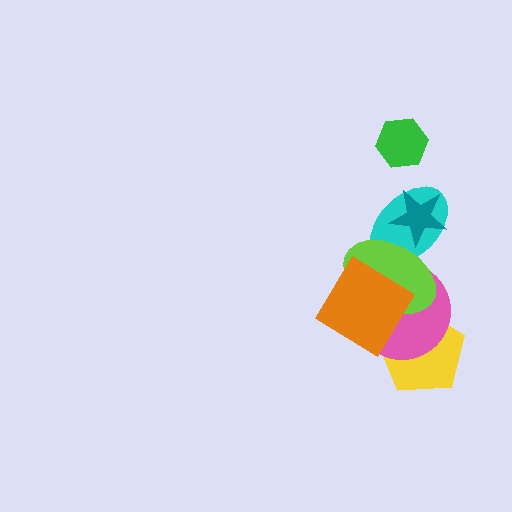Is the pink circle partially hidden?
Yes, it is partially covered by another shape.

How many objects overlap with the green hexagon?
0 objects overlap with the green hexagon.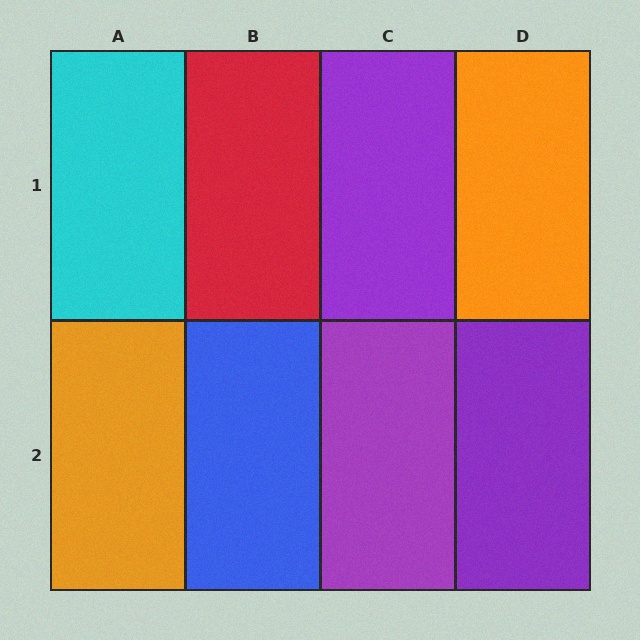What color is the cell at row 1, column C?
Purple.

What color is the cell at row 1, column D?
Orange.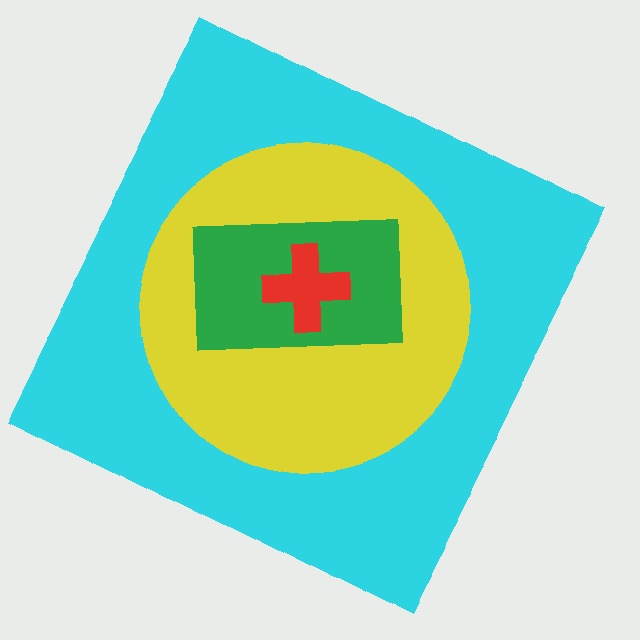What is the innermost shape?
The red cross.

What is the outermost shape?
The cyan square.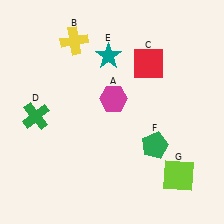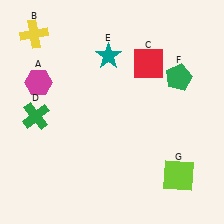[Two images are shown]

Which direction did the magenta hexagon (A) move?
The magenta hexagon (A) moved left.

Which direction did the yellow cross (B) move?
The yellow cross (B) moved left.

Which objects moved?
The objects that moved are: the magenta hexagon (A), the yellow cross (B), the green pentagon (F).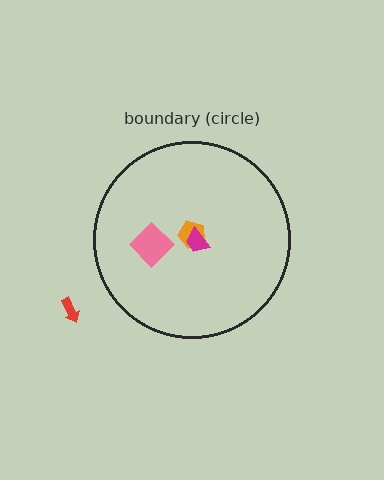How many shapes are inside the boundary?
3 inside, 1 outside.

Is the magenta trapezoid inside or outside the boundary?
Inside.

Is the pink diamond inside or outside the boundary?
Inside.